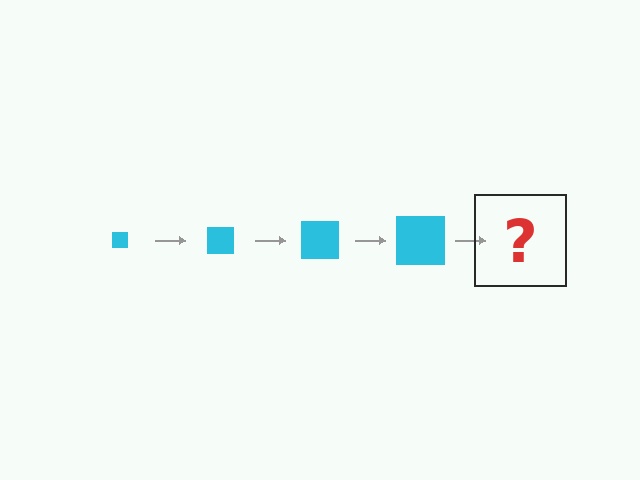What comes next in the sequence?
The next element should be a cyan square, larger than the previous one.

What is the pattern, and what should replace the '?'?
The pattern is that the square gets progressively larger each step. The '?' should be a cyan square, larger than the previous one.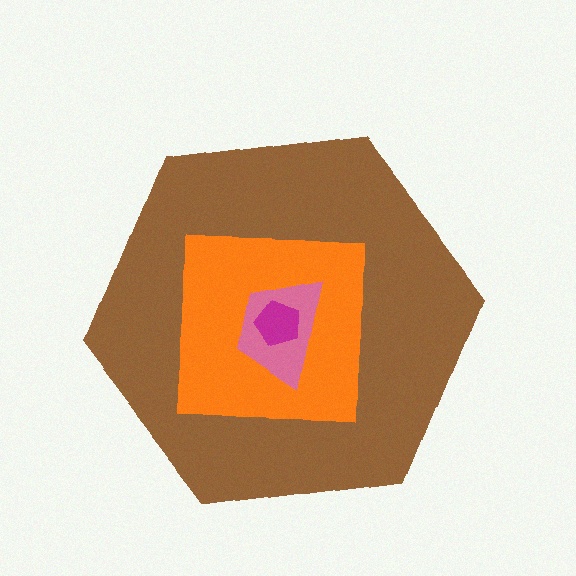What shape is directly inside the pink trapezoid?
The magenta pentagon.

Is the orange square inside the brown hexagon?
Yes.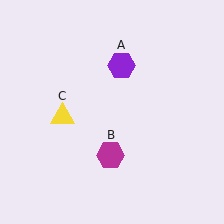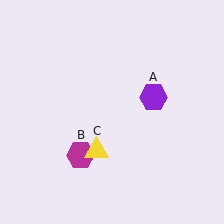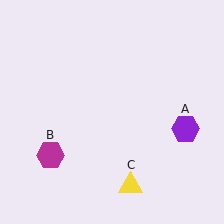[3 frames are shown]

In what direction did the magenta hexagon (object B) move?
The magenta hexagon (object B) moved left.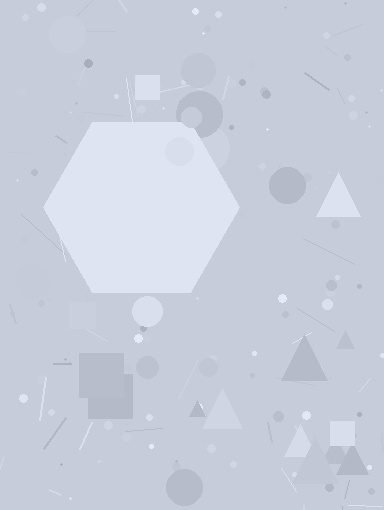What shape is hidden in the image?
A hexagon is hidden in the image.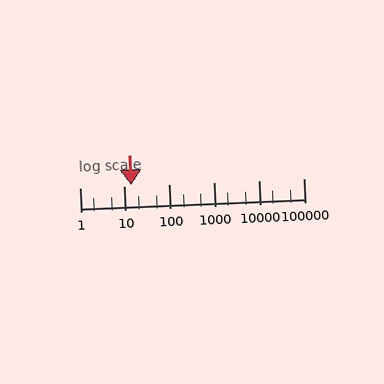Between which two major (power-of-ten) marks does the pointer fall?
The pointer is between 10 and 100.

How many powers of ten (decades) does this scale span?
The scale spans 5 decades, from 1 to 100000.